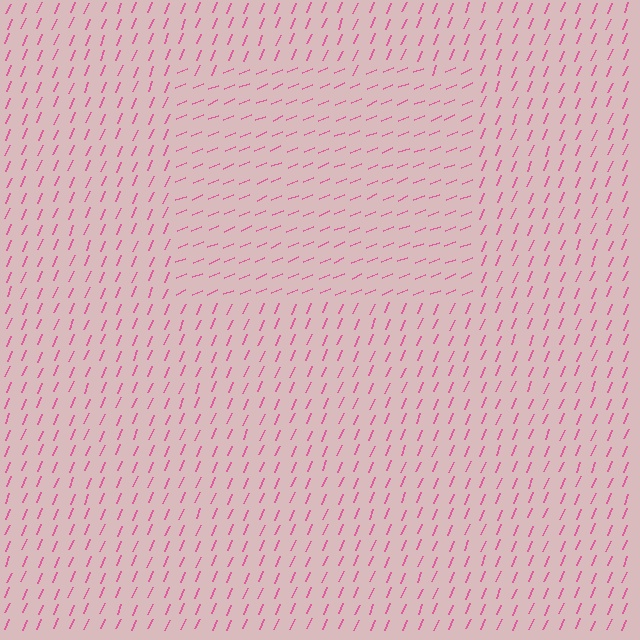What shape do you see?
I see a rectangle.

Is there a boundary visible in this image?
Yes, there is a texture boundary formed by a change in line orientation.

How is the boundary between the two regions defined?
The boundary is defined purely by a change in line orientation (approximately 45 degrees difference). All lines are the same color and thickness.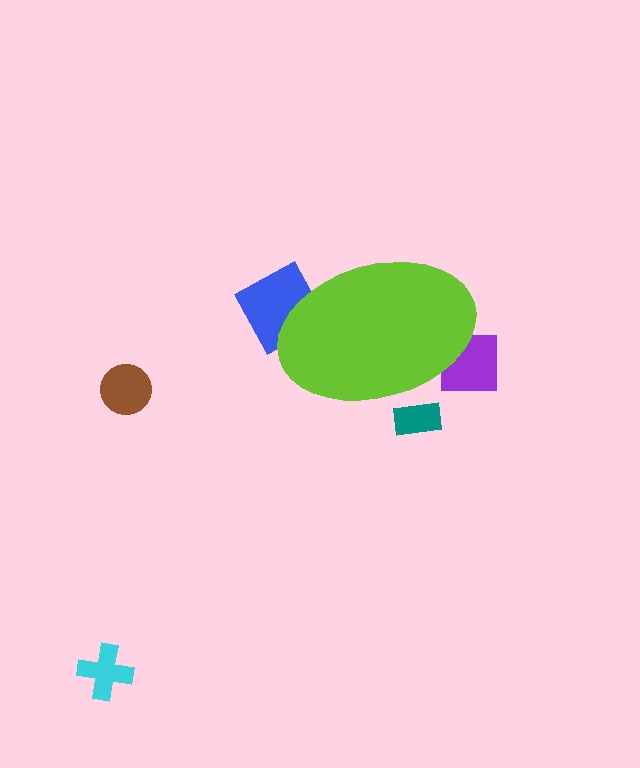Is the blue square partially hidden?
Yes, the blue square is partially hidden behind the lime ellipse.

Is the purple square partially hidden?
Yes, the purple square is partially hidden behind the lime ellipse.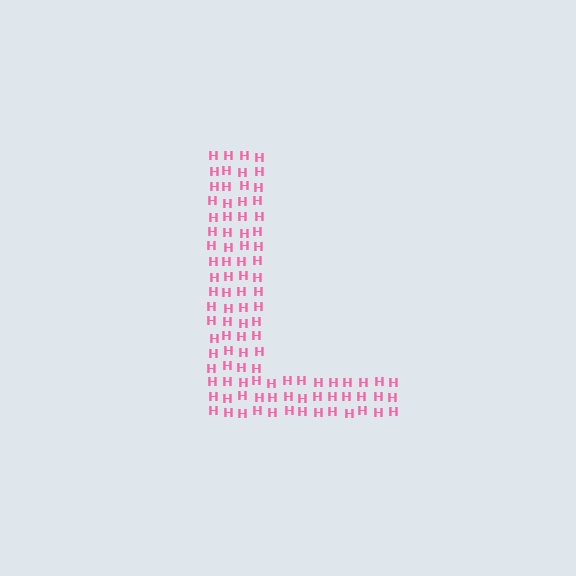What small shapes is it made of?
It is made of small letter H's.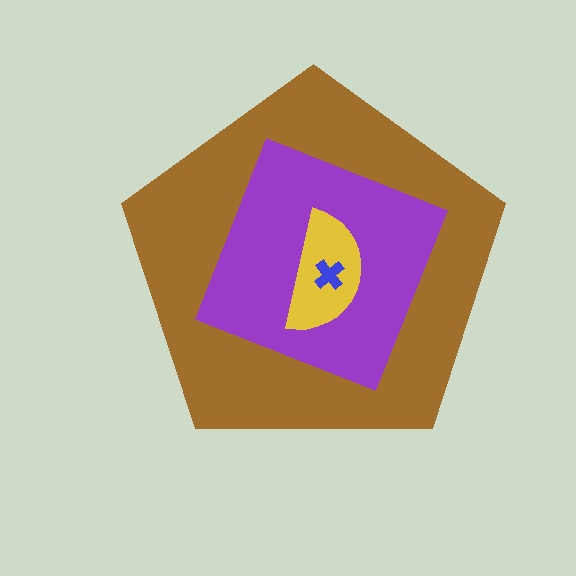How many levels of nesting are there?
4.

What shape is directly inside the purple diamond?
The yellow semicircle.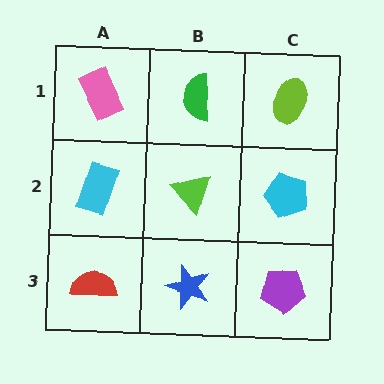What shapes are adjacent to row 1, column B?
A lime triangle (row 2, column B), a pink rectangle (row 1, column A), a lime ellipse (row 1, column C).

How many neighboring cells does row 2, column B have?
4.